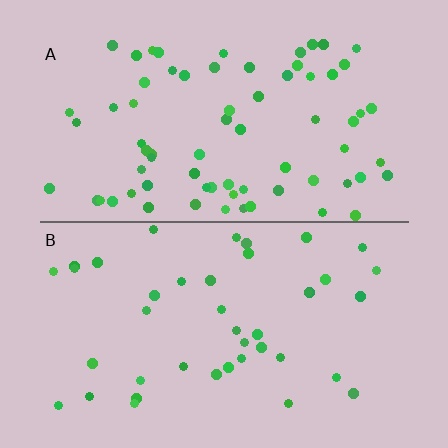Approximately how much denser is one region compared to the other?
Approximately 1.7× — region A over region B.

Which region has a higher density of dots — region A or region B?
A (the top).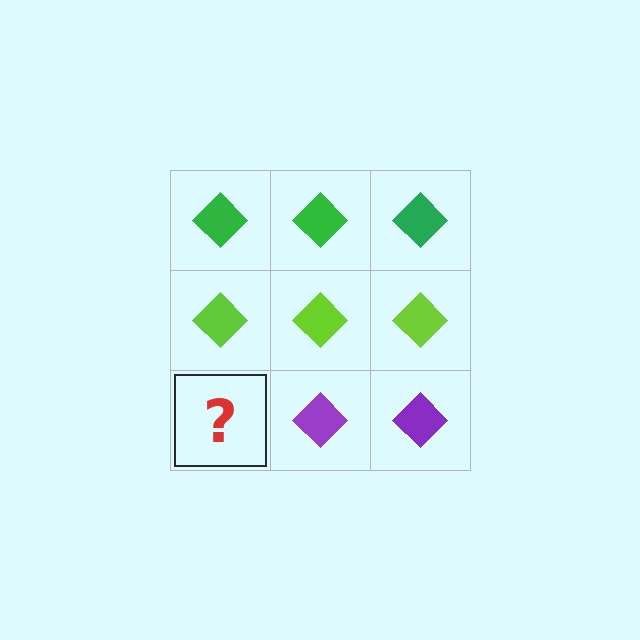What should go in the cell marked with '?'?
The missing cell should contain a purple diamond.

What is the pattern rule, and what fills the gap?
The rule is that each row has a consistent color. The gap should be filled with a purple diamond.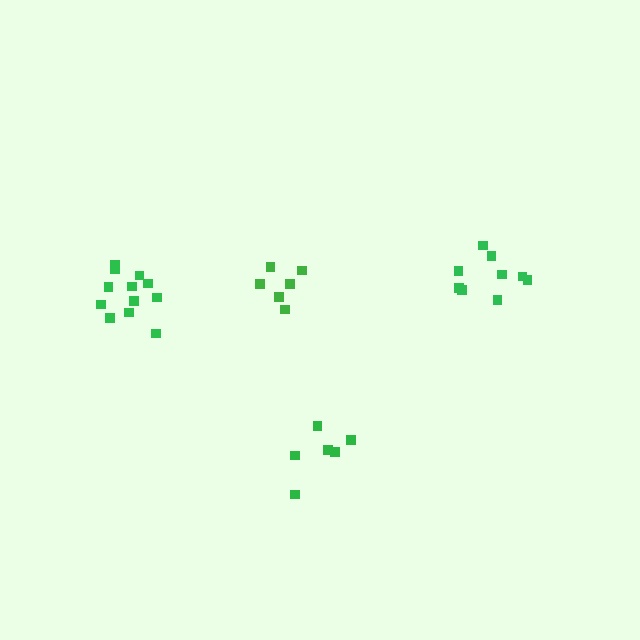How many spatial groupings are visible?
There are 4 spatial groupings.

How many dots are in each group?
Group 1: 9 dots, Group 2: 6 dots, Group 3: 6 dots, Group 4: 12 dots (33 total).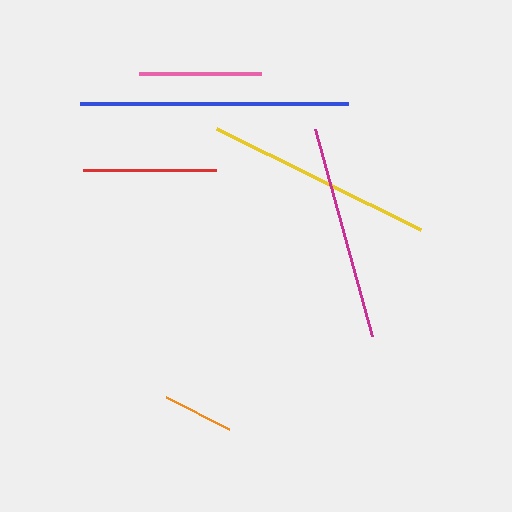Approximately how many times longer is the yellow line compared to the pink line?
The yellow line is approximately 1.9 times the length of the pink line.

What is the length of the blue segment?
The blue segment is approximately 268 pixels long.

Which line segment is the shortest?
The orange line is the shortest at approximately 72 pixels.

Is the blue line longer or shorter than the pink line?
The blue line is longer than the pink line.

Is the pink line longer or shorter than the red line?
The red line is longer than the pink line.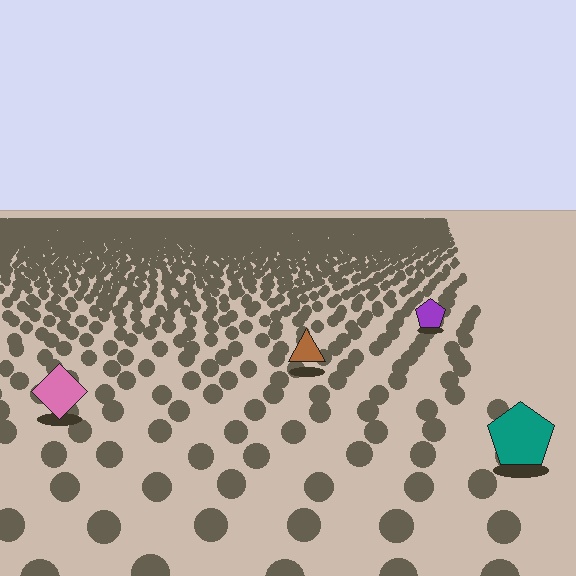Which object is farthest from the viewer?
The purple pentagon is farthest from the viewer. It appears smaller and the ground texture around it is denser.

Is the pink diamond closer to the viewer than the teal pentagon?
No. The teal pentagon is closer — you can tell from the texture gradient: the ground texture is coarser near it.